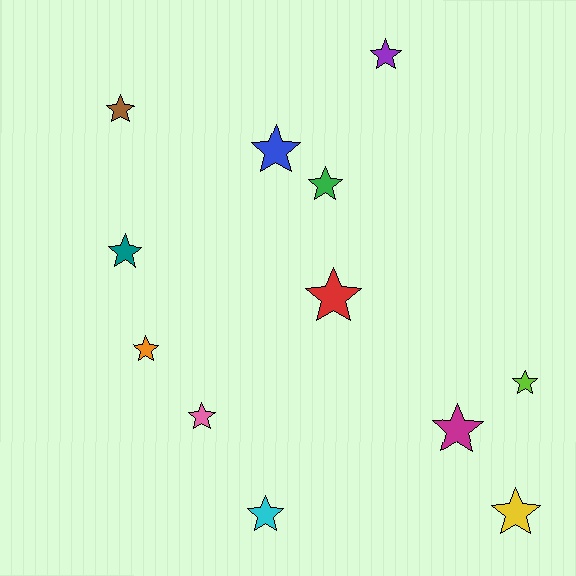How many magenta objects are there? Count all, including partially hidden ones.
There is 1 magenta object.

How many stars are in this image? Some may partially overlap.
There are 12 stars.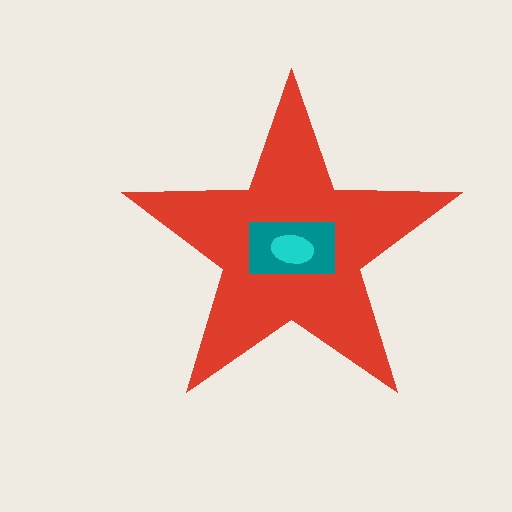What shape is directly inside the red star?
The teal rectangle.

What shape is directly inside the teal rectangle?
The cyan ellipse.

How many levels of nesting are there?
3.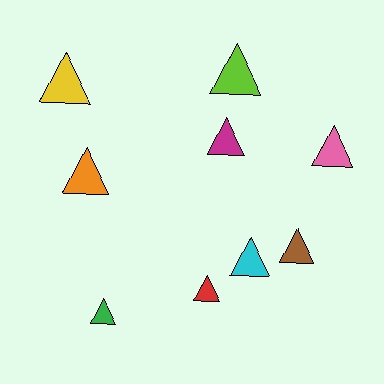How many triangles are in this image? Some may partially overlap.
There are 9 triangles.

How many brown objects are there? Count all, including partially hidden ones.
There is 1 brown object.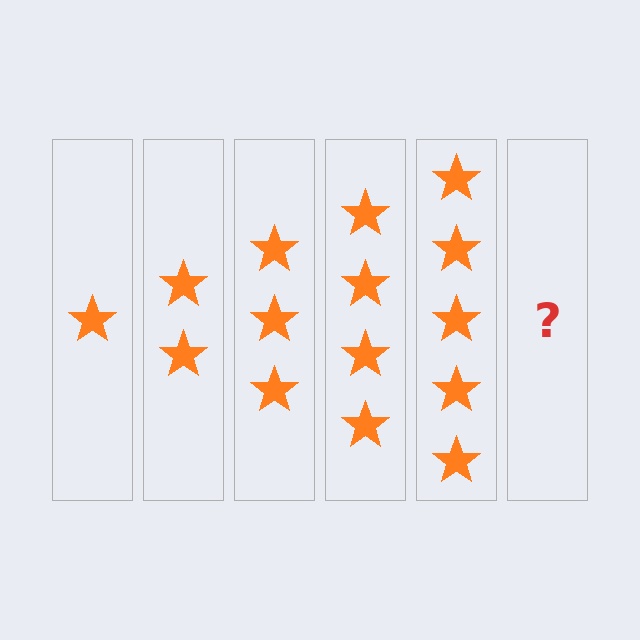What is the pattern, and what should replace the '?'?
The pattern is that each step adds one more star. The '?' should be 6 stars.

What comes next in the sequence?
The next element should be 6 stars.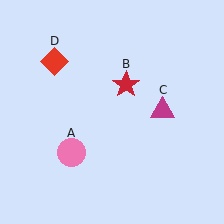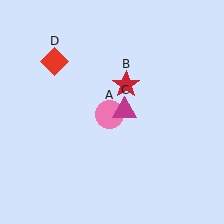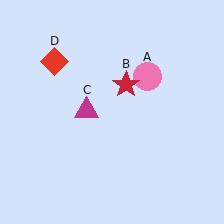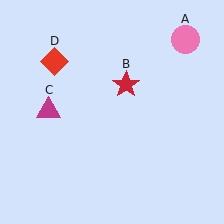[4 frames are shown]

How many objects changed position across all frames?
2 objects changed position: pink circle (object A), magenta triangle (object C).